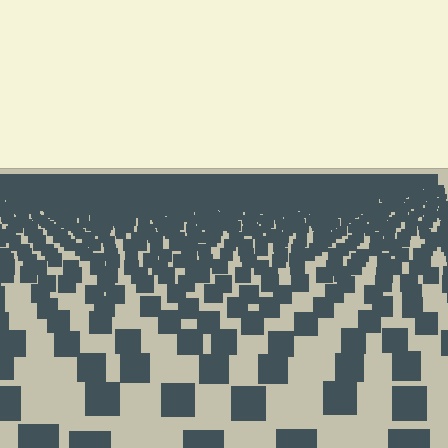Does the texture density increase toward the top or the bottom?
Density increases toward the top.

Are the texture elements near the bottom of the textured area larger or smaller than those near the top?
Larger. Near the bottom, elements are closer to the viewer and appear at a bigger on-screen size.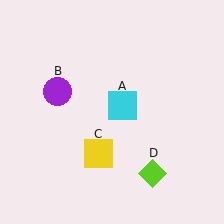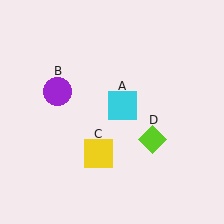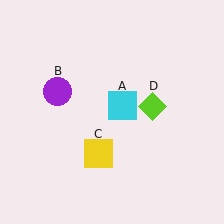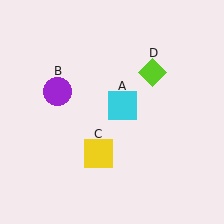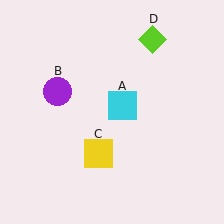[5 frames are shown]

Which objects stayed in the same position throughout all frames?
Cyan square (object A) and purple circle (object B) and yellow square (object C) remained stationary.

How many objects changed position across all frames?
1 object changed position: lime diamond (object D).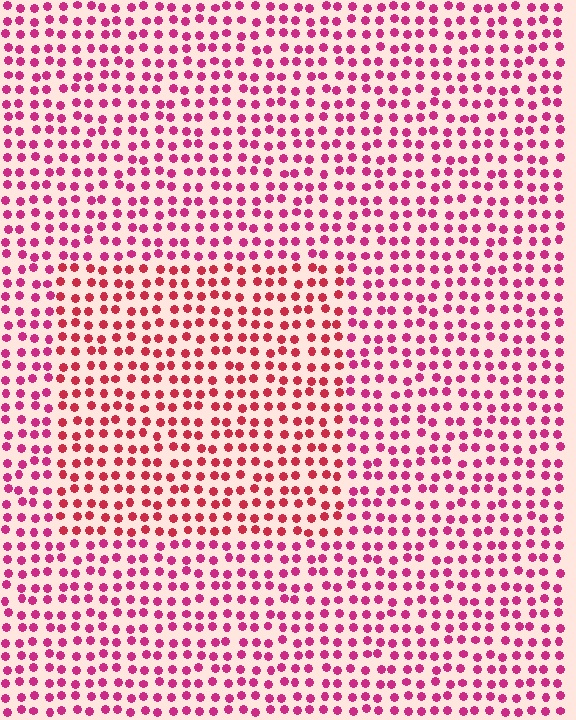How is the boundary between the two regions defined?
The boundary is defined purely by a slight shift in hue (about 24 degrees). Spacing, size, and orientation are identical on both sides.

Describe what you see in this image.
The image is filled with small magenta elements in a uniform arrangement. A rectangle-shaped region is visible where the elements are tinted to a slightly different hue, forming a subtle color boundary.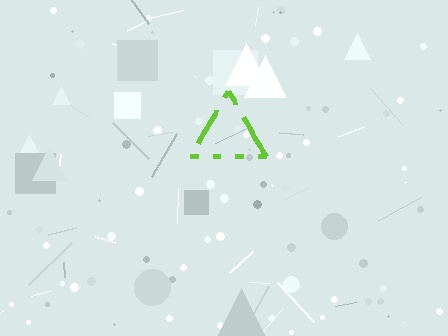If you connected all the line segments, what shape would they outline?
They would outline a triangle.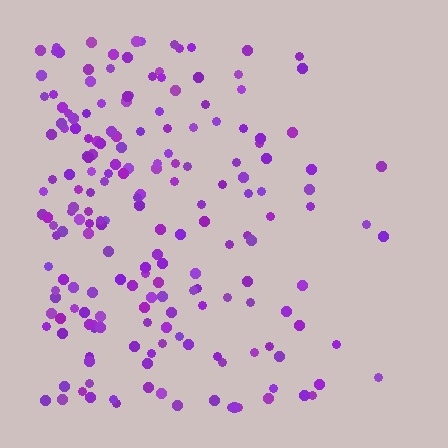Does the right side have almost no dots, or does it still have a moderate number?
Still a moderate number, just noticeably fewer than the left.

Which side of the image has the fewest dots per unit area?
The right.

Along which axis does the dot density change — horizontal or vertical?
Horizontal.